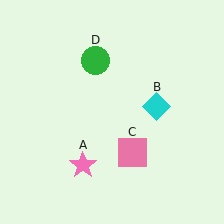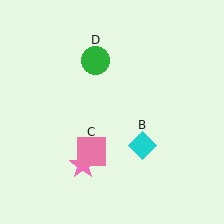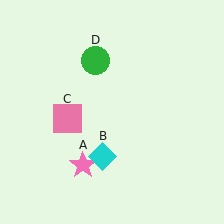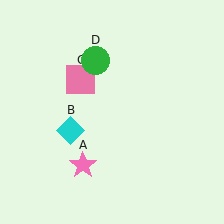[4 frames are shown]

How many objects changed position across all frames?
2 objects changed position: cyan diamond (object B), pink square (object C).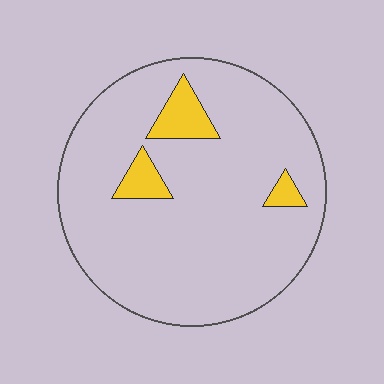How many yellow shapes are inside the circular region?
3.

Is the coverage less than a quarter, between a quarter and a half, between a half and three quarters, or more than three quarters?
Less than a quarter.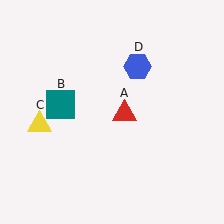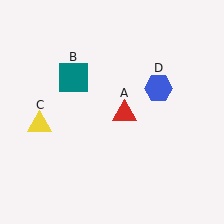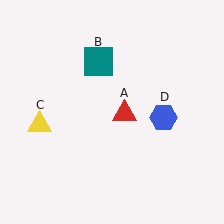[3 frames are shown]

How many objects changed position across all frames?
2 objects changed position: teal square (object B), blue hexagon (object D).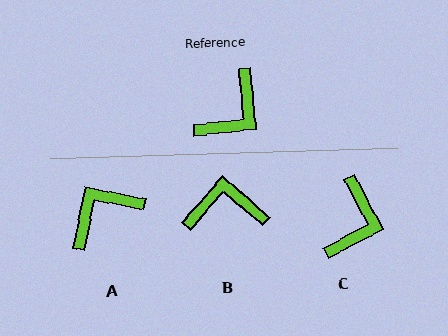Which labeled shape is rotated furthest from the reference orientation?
A, about 164 degrees away.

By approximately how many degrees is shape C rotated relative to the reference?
Approximately 23 degrees counter-clockwise.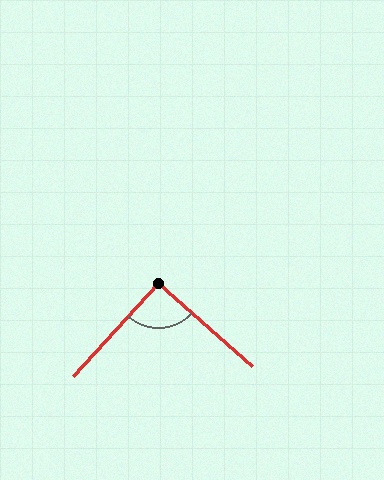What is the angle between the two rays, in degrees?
Approximately 91 degrees.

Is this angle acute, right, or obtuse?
It is approximately a right angle.